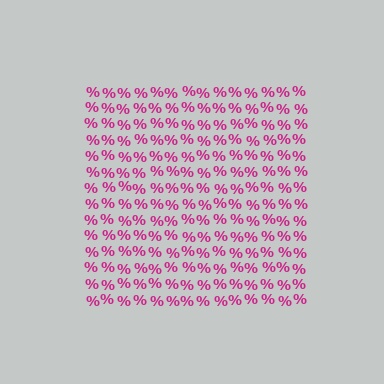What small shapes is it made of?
It is made of small percent signs.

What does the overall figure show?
The overall figure shows a square.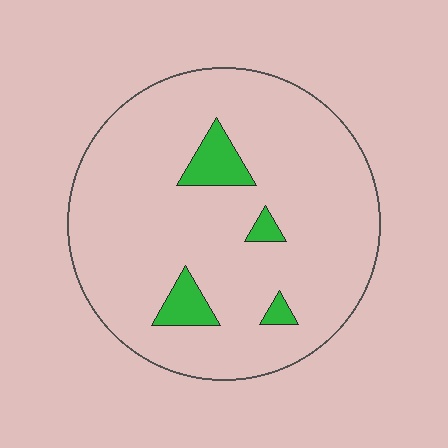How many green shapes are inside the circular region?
4.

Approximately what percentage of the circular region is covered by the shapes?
Approximately 10%.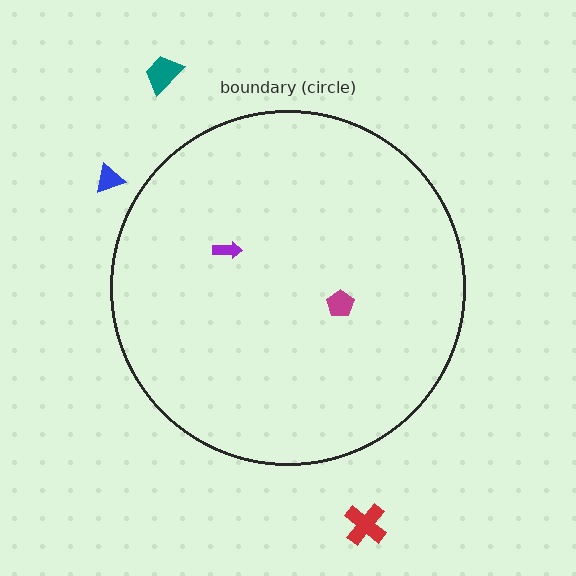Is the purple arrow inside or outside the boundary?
Inside.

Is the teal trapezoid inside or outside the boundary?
Outside.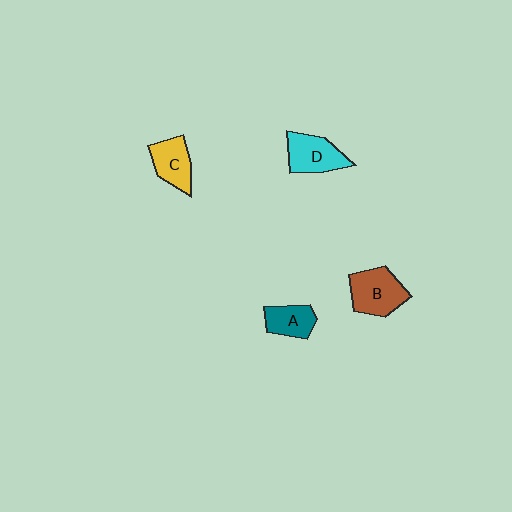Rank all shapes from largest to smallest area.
From largest to smallest: B (brown), D (cyan), C (yellow), A (teal).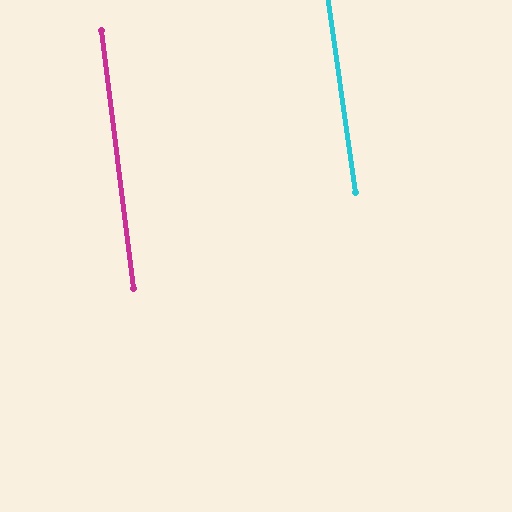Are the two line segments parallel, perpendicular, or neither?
Parallel — their directions differ by only 0.9°.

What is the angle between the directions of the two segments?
Approximately 1 degree.